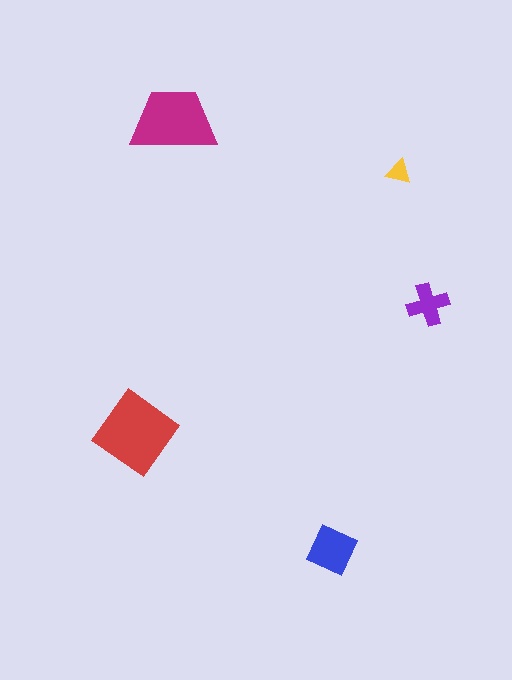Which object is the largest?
The red diamond.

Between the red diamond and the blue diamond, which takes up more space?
The red diamond.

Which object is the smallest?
The yellow triangle.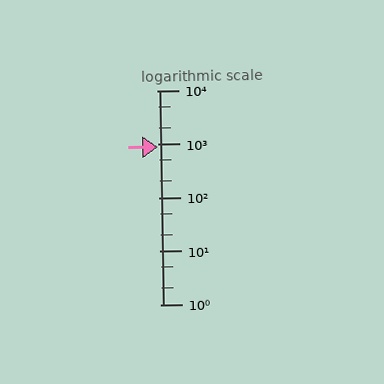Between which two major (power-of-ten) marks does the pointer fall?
The pointer is between 100 and 1000.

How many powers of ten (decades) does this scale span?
The scale spans 4 decades, from 1 to 10000.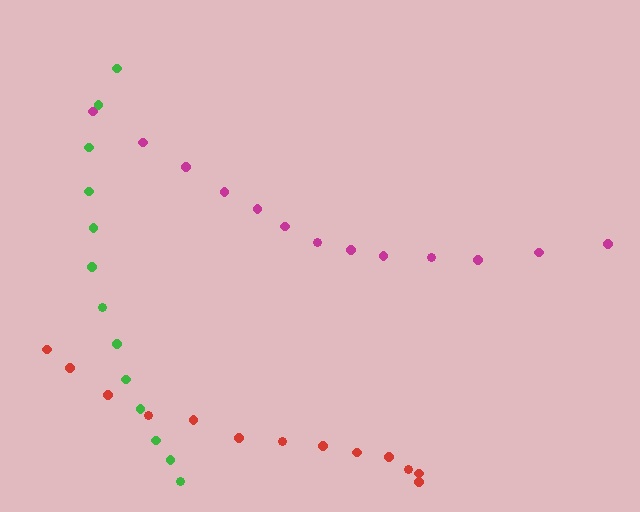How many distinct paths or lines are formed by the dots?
There are 3 distinct paths.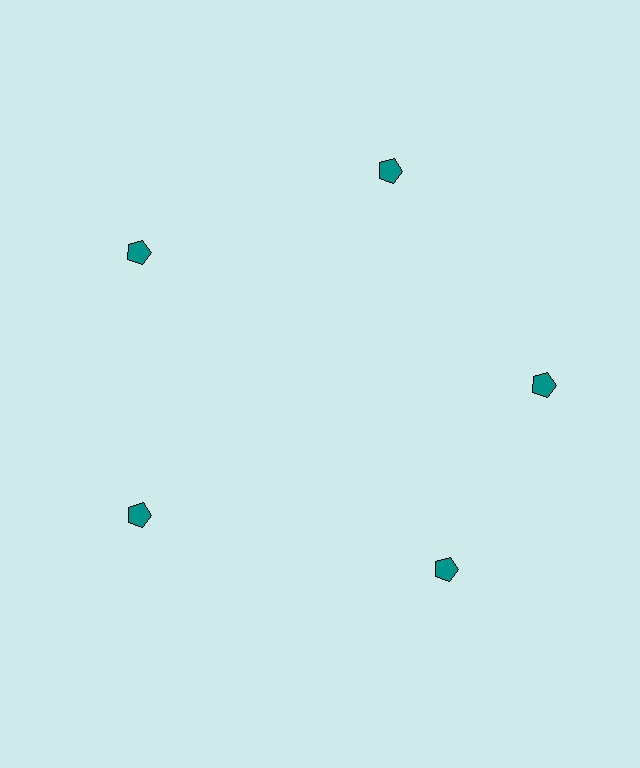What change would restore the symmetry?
The symmetry would be restored by rotating it back into even spacing with its neighbors so that all 5 pentagons sit at equal angles and equal distance from the center.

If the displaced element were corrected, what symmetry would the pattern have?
It would have 5-fold rotational symmetry — the pattern would map onto itself every 72 degrees.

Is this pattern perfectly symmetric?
No. The 5 teal pentagons are arranged in a ring, but one element near the 5 o'clock position is rotated out of alignment along the ring, breaking the 5-fold rotational symmetry.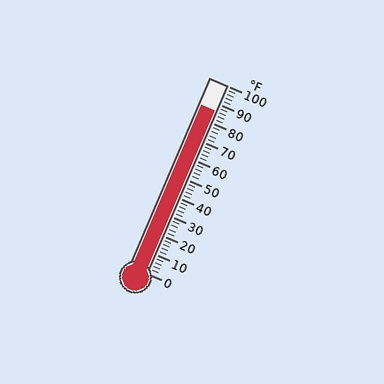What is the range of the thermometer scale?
The thermometer scale ranges from 0°F to 100°F.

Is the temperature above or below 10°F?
The temperature is above 10°F.